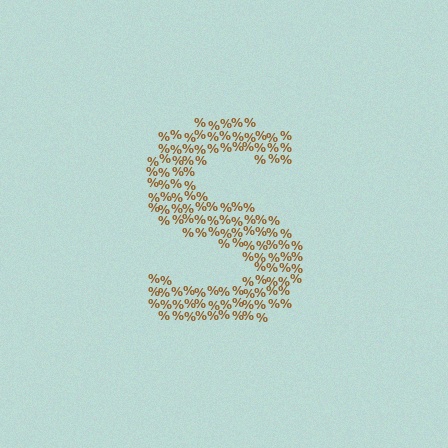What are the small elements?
The small elements are percent signs.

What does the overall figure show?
The overall figure shows the letter S.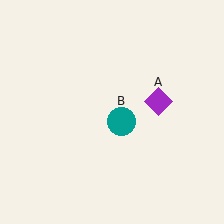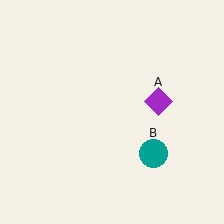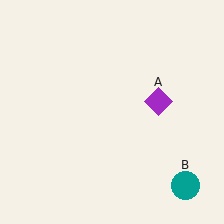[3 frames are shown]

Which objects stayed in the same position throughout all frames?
Purple diamond (object A) remained stationary.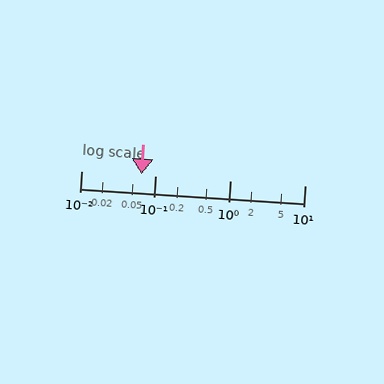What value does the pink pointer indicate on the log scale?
The pointer indicates approximately 0.065.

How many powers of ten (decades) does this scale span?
The scale spans 3 decades, from 0.01 to 10.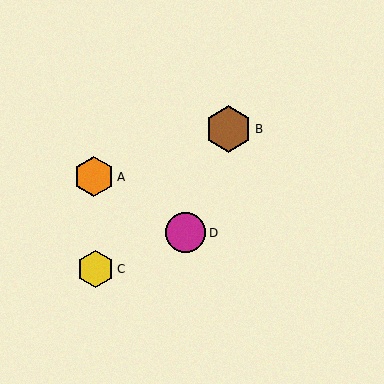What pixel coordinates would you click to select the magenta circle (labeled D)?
Click at (186, 233) to select the magenta circle D.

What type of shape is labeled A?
Shape A is an orange hexagon.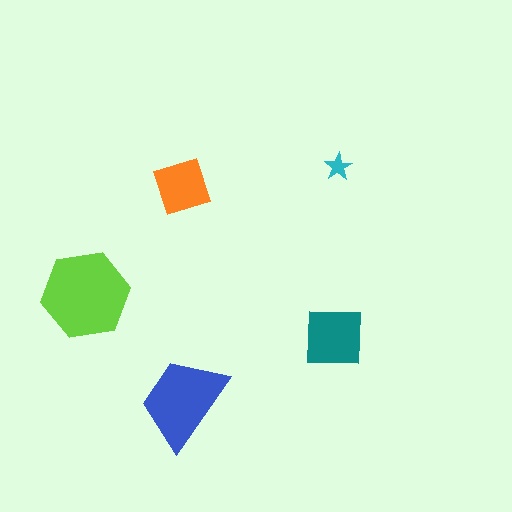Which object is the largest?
The lime hexagon.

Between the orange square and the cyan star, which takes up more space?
The orange square.